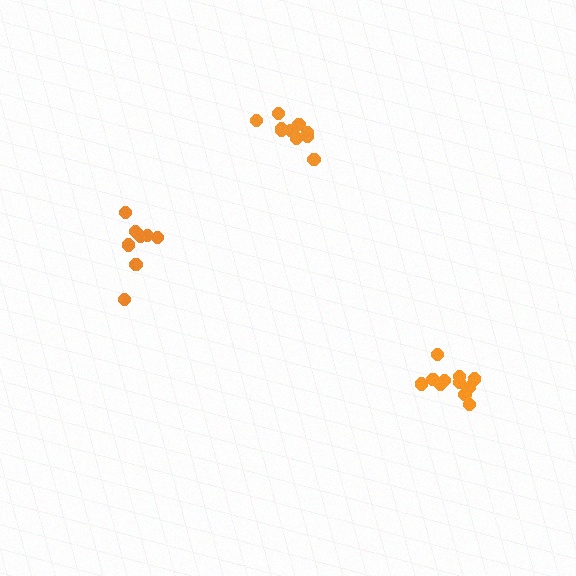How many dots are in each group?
Group 1: 10 dots, Group 2: 11 dots, Group 3: 8 dots (29 total).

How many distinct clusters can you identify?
There are 3 distinct clusters.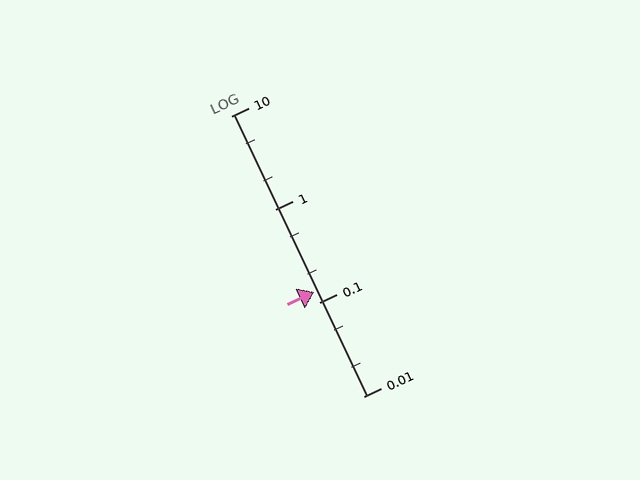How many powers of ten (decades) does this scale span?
The scale spans 3 decades, from 0.01 to 10.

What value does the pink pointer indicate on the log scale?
The pointer indicates approximately 0.13.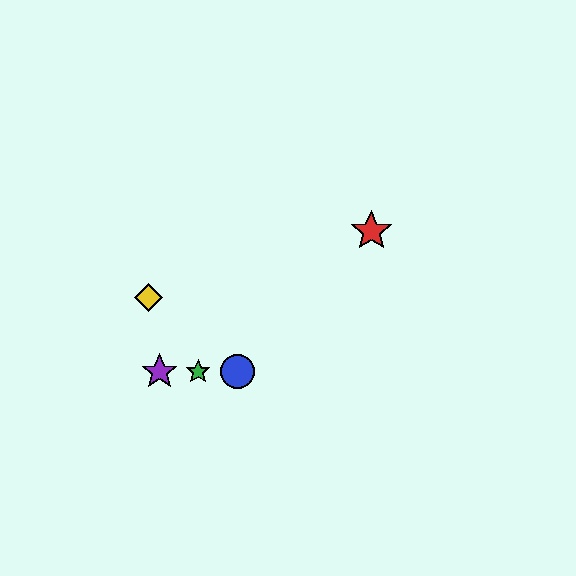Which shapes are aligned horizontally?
The blue circle, the green star, the purple star are aligned horizontally.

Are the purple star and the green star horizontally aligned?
Yes, both are at y≈372.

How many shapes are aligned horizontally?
3 shapes (the blue circle, the green star, the purple star) are aligned horizontally.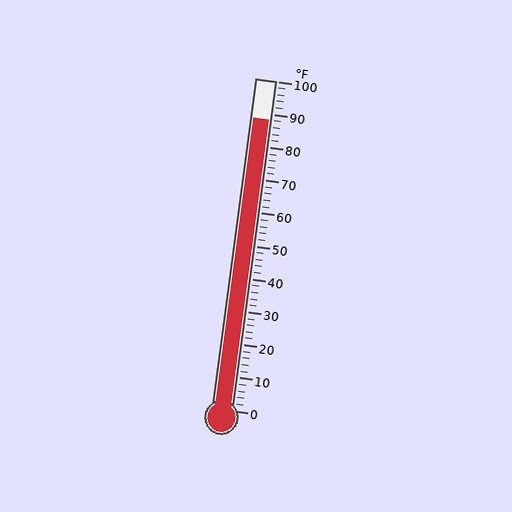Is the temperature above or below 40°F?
The temperature is above 40°F.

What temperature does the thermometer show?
The thermometer shows approximately 88°F.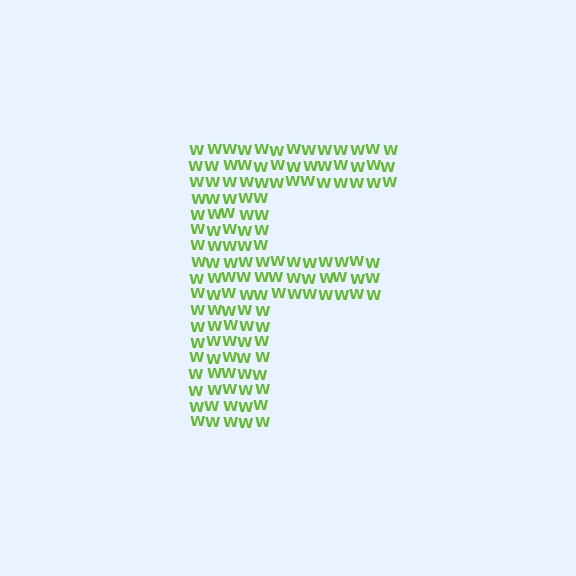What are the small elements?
The small elements are letter W's.